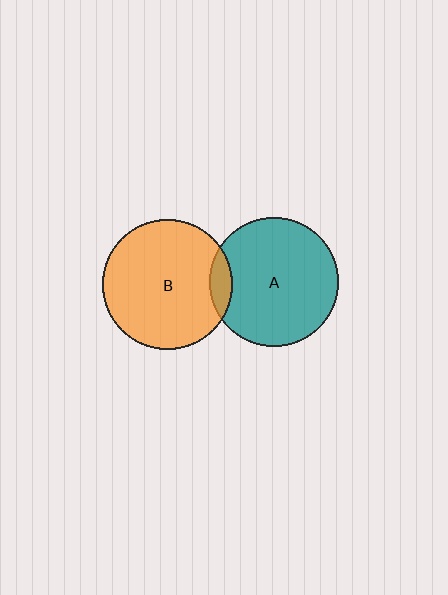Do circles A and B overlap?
Yes.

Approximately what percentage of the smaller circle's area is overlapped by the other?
Approximately 10%.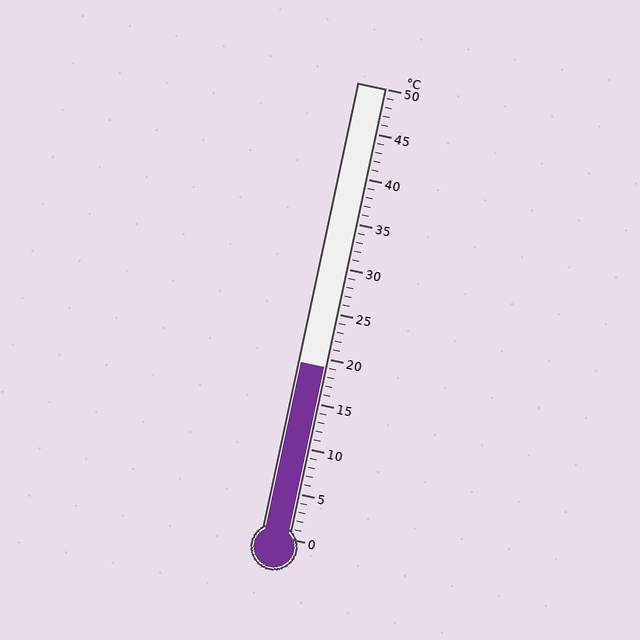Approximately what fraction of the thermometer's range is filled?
The thermometer is filled to approximately 40% of its range.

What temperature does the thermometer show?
The thermometer shows approximately 19°C.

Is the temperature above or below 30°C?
The temperature is below 30°C.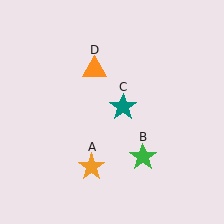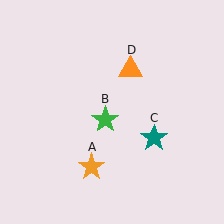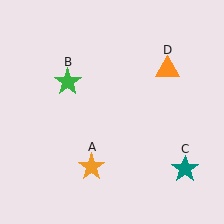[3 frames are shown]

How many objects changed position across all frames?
3 objects changed position: green star (object B), teal star (object C), orange triangle (object D).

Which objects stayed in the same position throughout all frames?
Orange star (object A) remained stationary.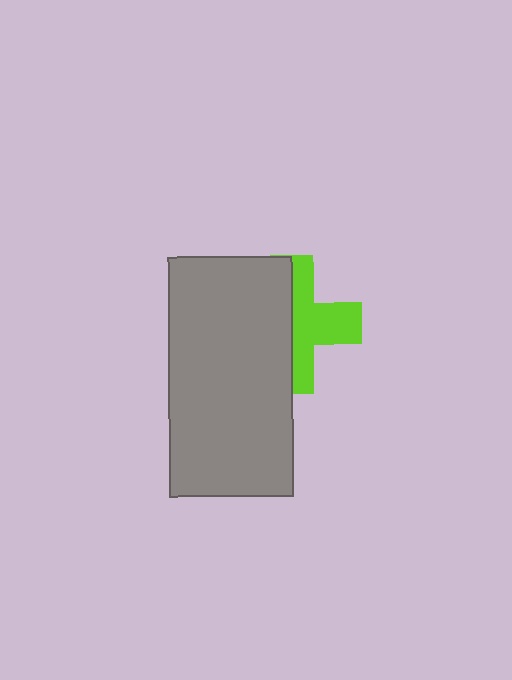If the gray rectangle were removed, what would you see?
You would see the complete lime cross.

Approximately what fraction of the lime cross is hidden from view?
Roughly 51% of the lime cross is hidden behind the gray rectangle.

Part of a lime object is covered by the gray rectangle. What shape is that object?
It is a cross.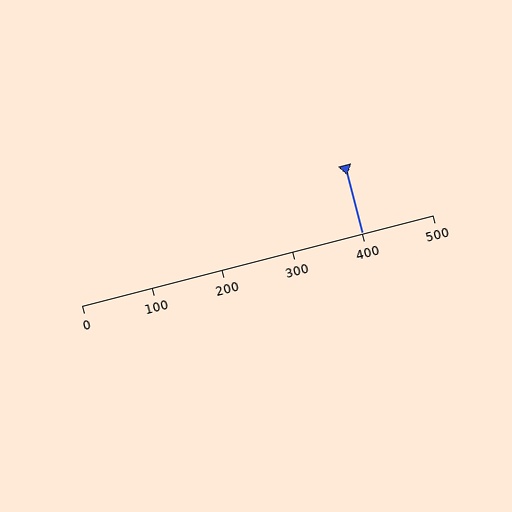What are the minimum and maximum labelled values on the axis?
The axis runs from 0 to 500.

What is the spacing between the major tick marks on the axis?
The major ticks are spaced 100 apart.